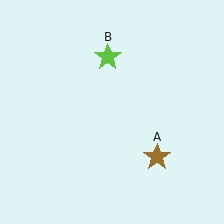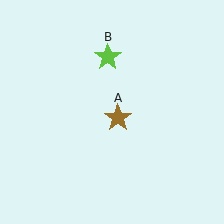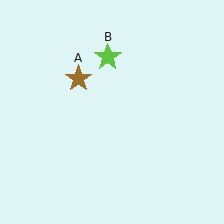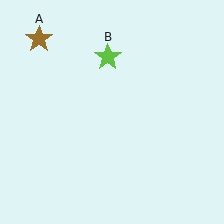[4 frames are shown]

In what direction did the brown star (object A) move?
The brown star (object A) moved up and to the left.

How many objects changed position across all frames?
1 object changed position: brown star (object A).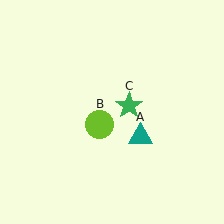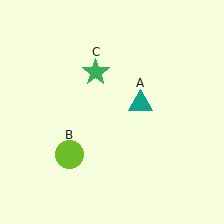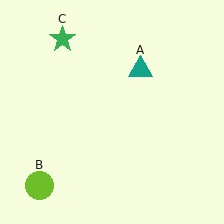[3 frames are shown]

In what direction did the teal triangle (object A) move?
The teal triangle (object A) moved up.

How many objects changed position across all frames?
3 objects changed position: teal triangle (object A), lime circle (object B), green star (object C).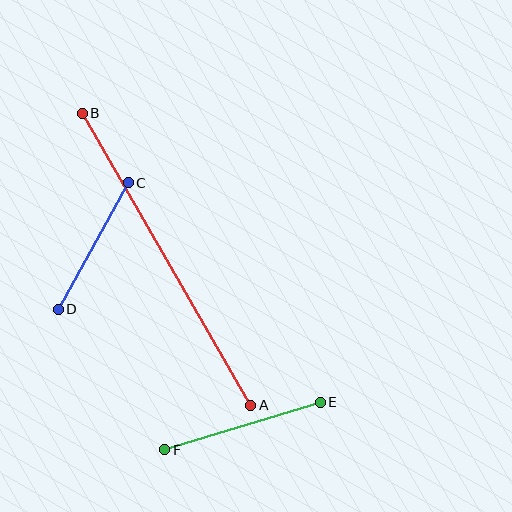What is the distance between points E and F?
The distance is approximately 162 pixels.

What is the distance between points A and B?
The distance is approximately 337 pixels.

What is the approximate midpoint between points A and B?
The midpoint is at approximately (166, 259) pixels.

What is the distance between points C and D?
The distance is approximately 145 pixels.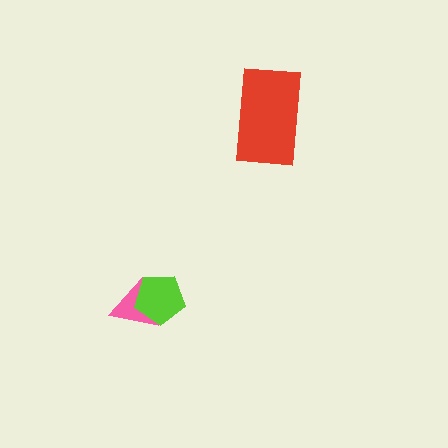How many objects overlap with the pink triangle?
1 object overlaps with the pink triangle.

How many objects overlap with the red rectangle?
0 objects overlap with the red rectangle.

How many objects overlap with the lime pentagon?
1 object overlaps with the lime pentagon.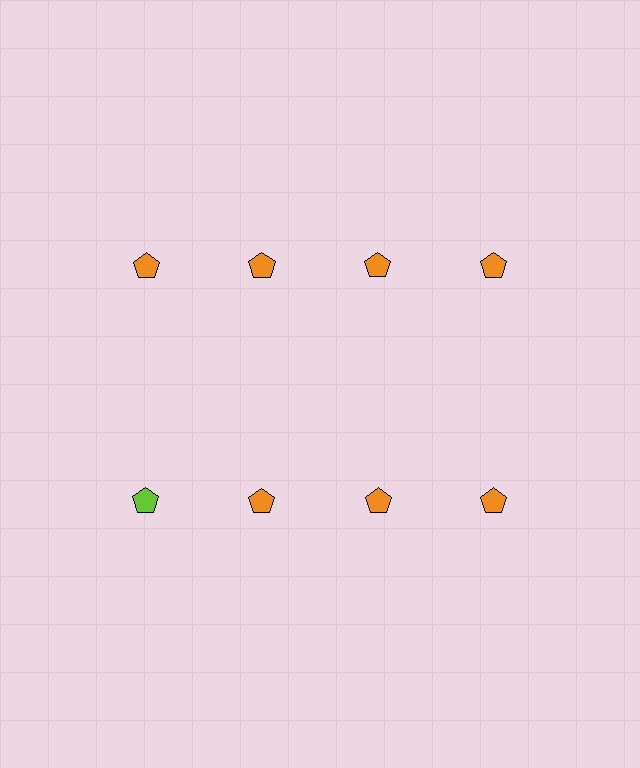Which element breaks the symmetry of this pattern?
The lime pentagon in the second row, leftmost column breaks the symmetry. All other shapes are orange pentagons.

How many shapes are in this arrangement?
There are 8 shapes arranged in a grid pattern.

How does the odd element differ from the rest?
It has a different color: lime instead of orange.